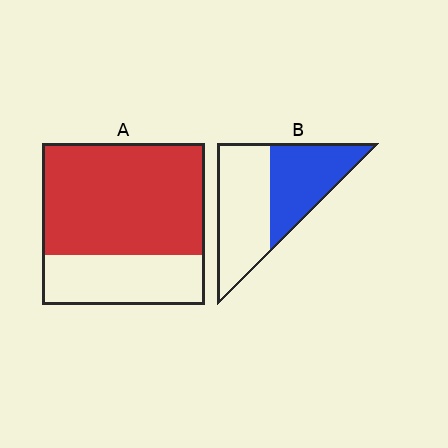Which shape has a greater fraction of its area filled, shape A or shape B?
Shape A.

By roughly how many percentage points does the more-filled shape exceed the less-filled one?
By roughly 25 percentage points (A over B).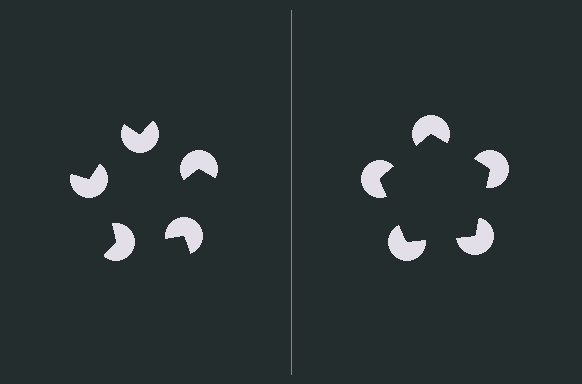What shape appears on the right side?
An illusory pentagon.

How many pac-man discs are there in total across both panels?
10 — 5 on each side.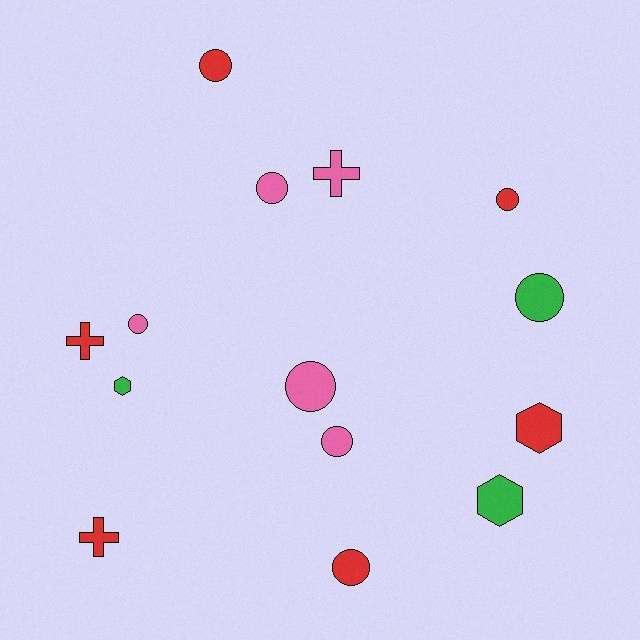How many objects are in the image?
There are 14 objects.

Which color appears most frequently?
Red, with 6 objects.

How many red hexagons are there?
There is 1 red hexagon.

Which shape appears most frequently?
Circle, with 8 objects.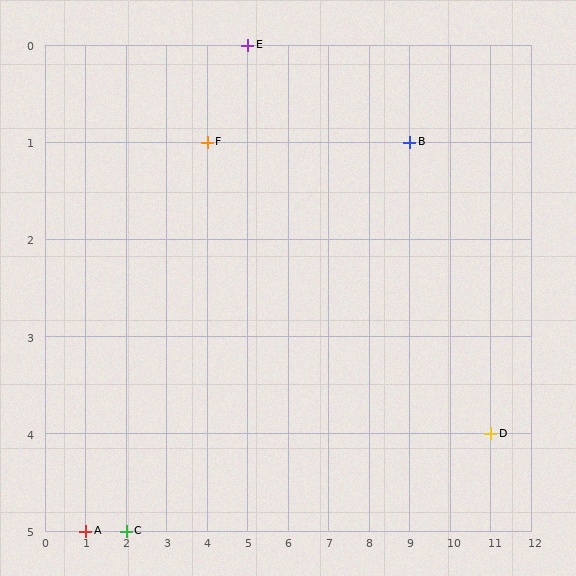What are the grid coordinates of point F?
Point F is at grid coordinates (4, 1).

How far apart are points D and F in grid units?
Points D and F are 7 columns and 3 rows apart (about 7.6 grid units diagonally).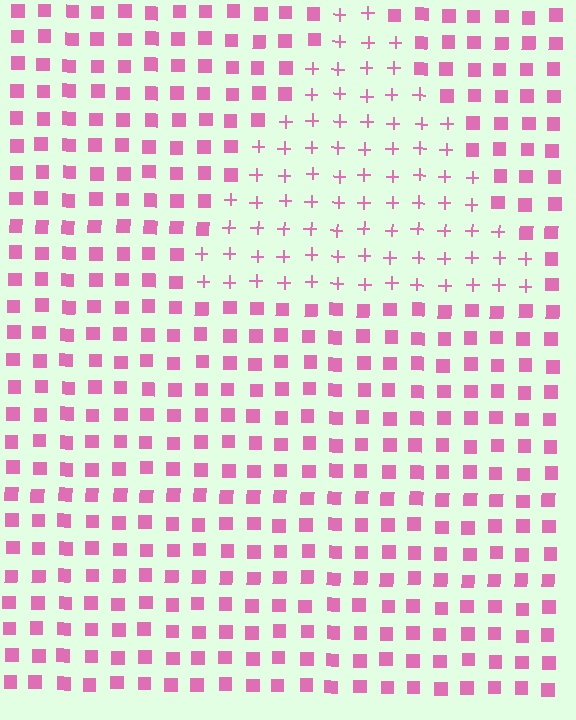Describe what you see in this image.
The image is filled with small pink elements arranged in a uniform grid. A triangle-shaped region contains plus signs, while the surrounding area contains squares. The boundary is defined purely by the change in element shape.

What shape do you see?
I see a triangle.